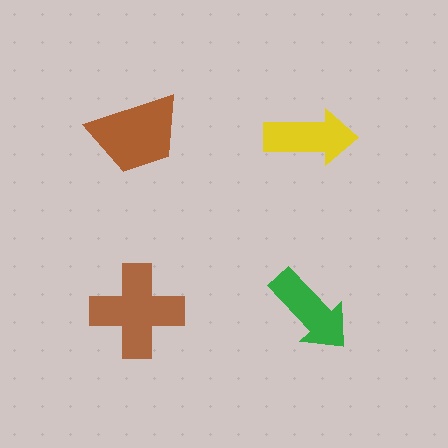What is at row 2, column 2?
A green arrow.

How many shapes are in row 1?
2 shapes.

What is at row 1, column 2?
A yellow arrow.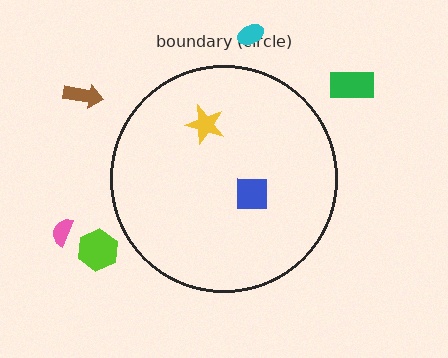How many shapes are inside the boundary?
2 inside, 5 outside.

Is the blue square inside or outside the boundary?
Inside.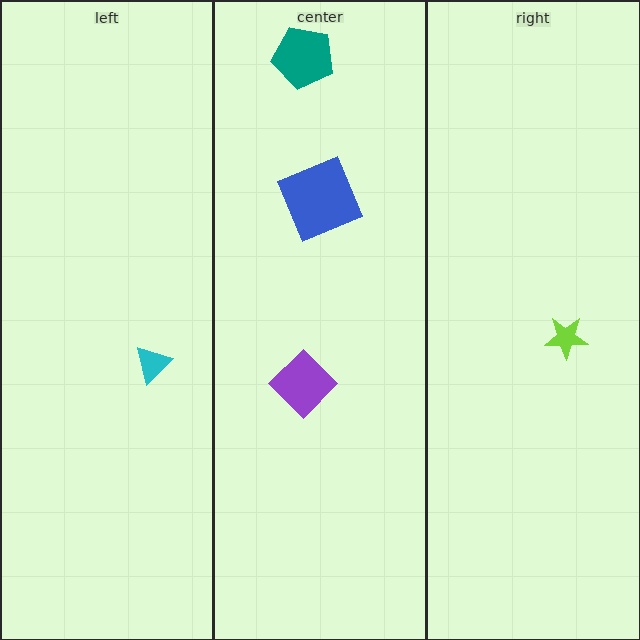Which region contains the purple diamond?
The center region.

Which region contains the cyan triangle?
The left region.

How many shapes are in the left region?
1.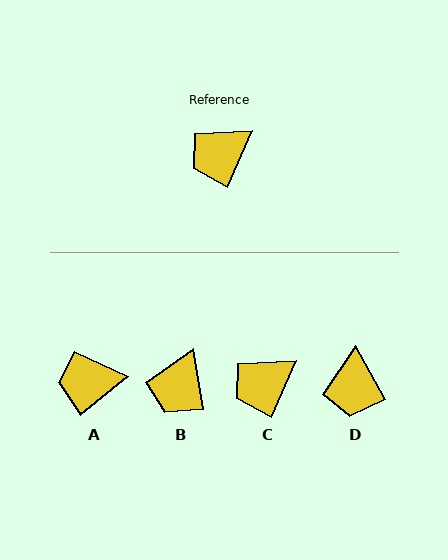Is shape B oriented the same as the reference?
No, it is off by about 33 degrees.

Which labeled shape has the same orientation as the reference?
C.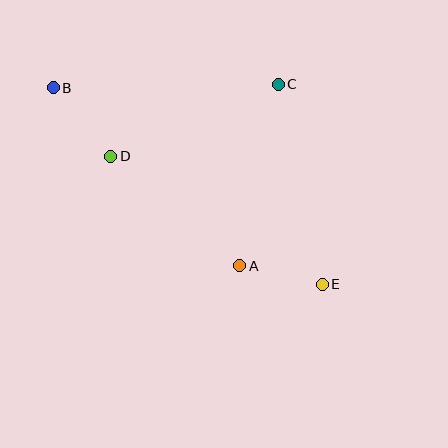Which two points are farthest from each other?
Points B and E are farthest from each other.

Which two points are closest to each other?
Points A and E are closest to each other.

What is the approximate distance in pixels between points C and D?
The distance between C and D is approximately 182 pixels.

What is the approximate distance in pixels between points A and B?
The distance between A and B is approximately 258 pixels.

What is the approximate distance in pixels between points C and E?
The distance between C and E is approximately 205 pixels.